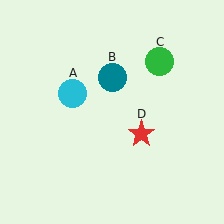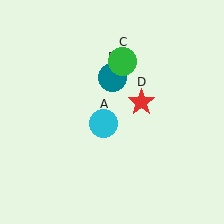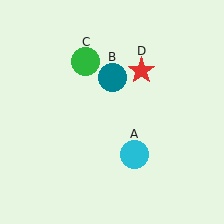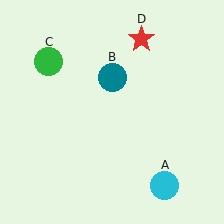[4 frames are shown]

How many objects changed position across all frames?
3 objects changed position: cyan circle (object A), green circle (object C), red star (object D).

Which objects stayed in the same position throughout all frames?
Teal circle (object B) remained stationary.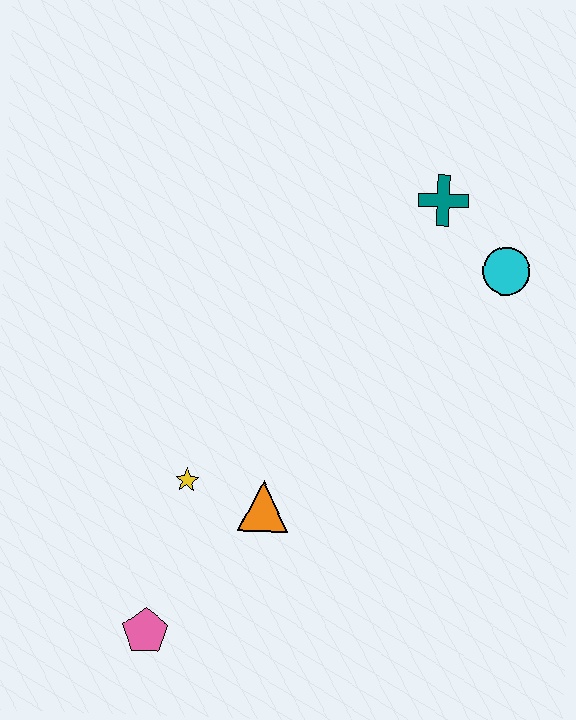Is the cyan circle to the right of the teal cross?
Yes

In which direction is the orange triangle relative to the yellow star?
The orange triangle is to the right of the yellow star.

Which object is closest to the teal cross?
The cyan circle is closest to the teal cross.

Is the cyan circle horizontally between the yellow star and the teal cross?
No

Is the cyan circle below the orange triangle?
No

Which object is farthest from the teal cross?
The pink pentagon is farthest from the teal cross.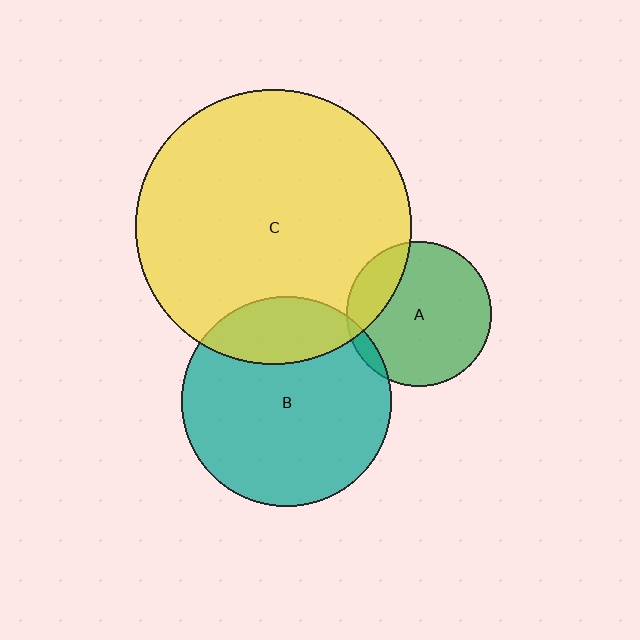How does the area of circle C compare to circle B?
Approximately 1.7 times.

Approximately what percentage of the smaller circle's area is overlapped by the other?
Approximately 20%.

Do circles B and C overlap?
Yes.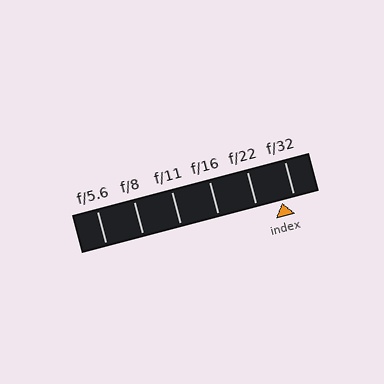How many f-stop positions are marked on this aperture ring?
There are 6 f-stop positions marked.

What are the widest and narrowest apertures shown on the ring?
The widest aperture shown is f/5.6 and the narrowest is f/32.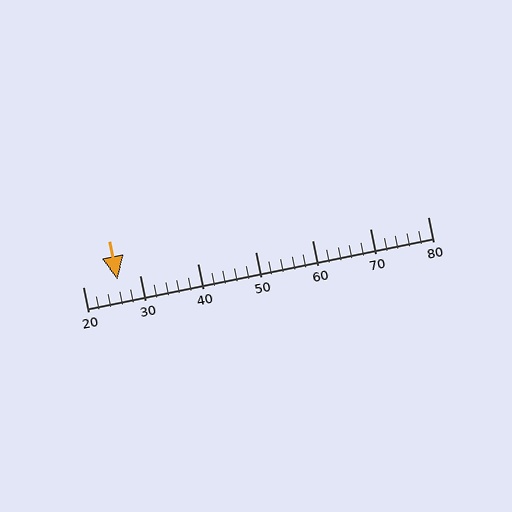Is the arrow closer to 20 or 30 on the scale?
The arrow is closer to 30.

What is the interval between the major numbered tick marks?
The major tick marks are spaced 10 units apart.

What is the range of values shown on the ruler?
The ruler shows values from 20 to 80.